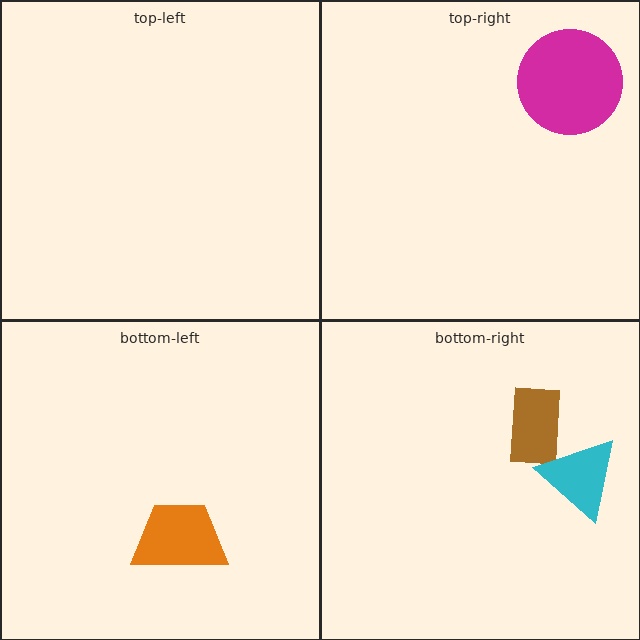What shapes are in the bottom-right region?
The brown rectangle, the cyan triangle.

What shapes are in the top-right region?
The magenta circle.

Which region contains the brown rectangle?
The bottom-right region.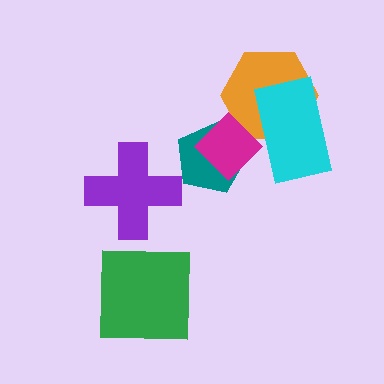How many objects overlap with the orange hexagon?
2 objects overlap with the orange hexagon.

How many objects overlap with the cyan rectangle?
2 objects overlap with the cyan rectangle.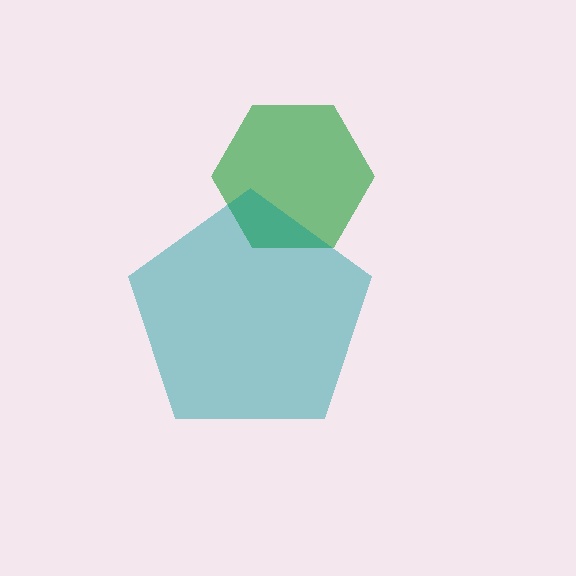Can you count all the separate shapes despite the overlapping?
Yes, there are 2 separate shapes.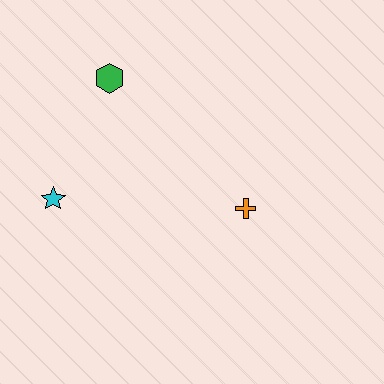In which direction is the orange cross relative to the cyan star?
The orange cross is to the right of the cyan star.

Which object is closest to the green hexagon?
The cyan star is closest to the green hexagon.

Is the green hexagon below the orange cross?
No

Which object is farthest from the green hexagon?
The orange cross is farthest from the green hexagon.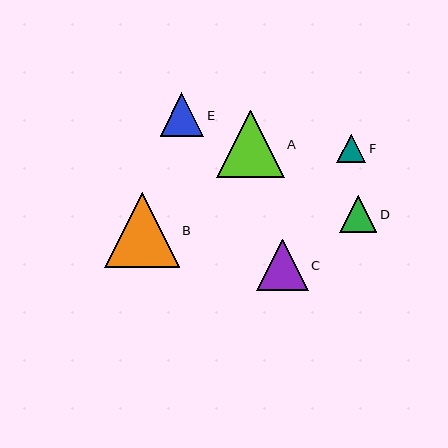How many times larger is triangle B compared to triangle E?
Triangle B is approximately 1.7 times the size of triangle E.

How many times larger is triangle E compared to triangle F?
Triangle E is approximately 1.5 times the size of triangle F.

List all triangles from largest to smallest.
From largest to smallest: B, A, C, E, D, F.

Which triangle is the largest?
Triangle B is the largest with a size of approximately 75 pixels.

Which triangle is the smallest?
Triangle F is the smallest with a size of approximately 29 pixels.